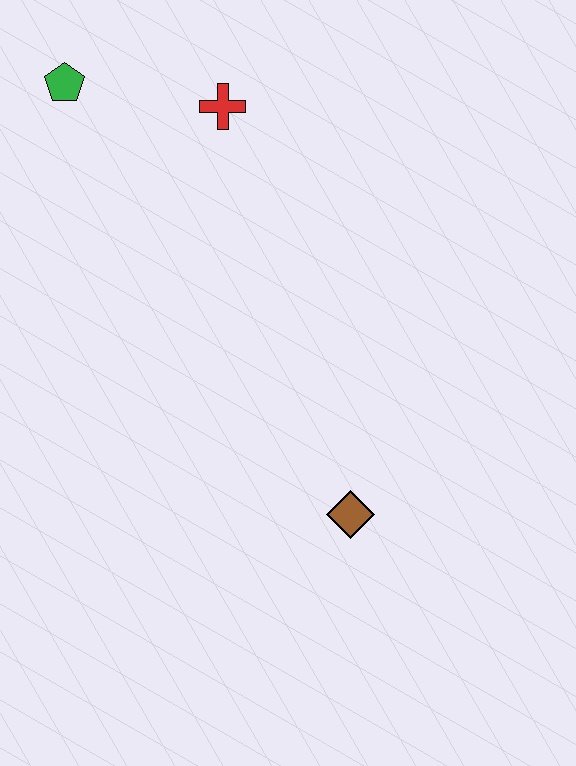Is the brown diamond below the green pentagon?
Yes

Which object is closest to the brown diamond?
The red cross is closest to the brown diamond.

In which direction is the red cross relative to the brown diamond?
The red cross is above the brown diamond.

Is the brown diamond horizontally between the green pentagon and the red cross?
No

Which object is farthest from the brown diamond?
The green pentagon is farthest from the brown diamond.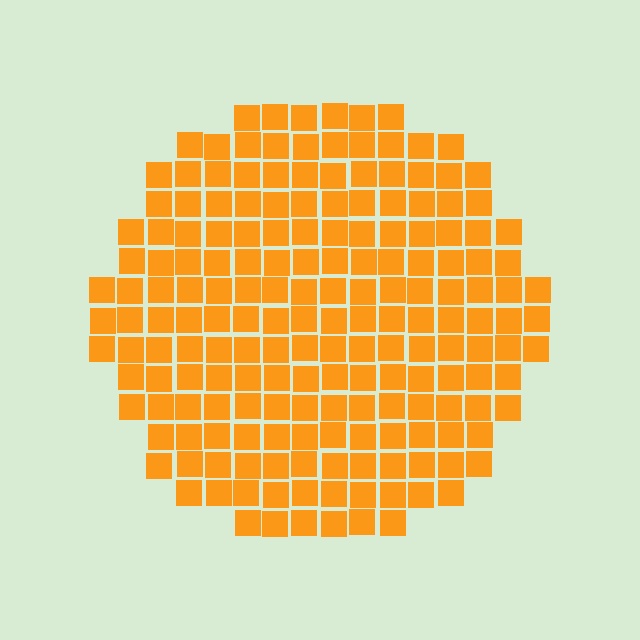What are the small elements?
The small elements are squares.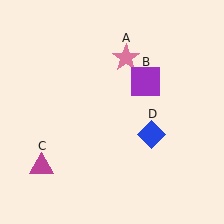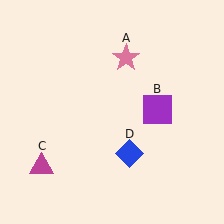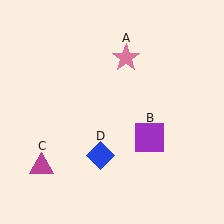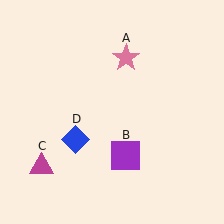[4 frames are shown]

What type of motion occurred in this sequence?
The purple square (object B), blue diamond (object D) rotated clockwise around the center of the scene.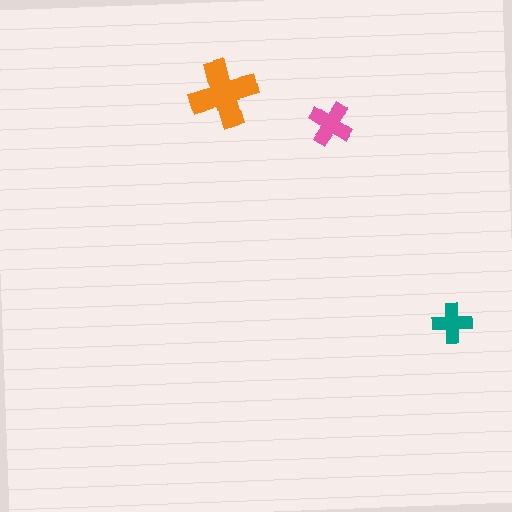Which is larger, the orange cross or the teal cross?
The orange one.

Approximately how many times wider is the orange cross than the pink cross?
About 1.5 times wider.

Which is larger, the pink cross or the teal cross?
The pink one.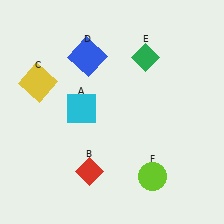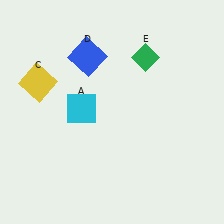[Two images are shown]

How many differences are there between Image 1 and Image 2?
There are 2 differences between the two images.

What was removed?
The lime circle (F), the red diamond (B) were removed in Image 2.